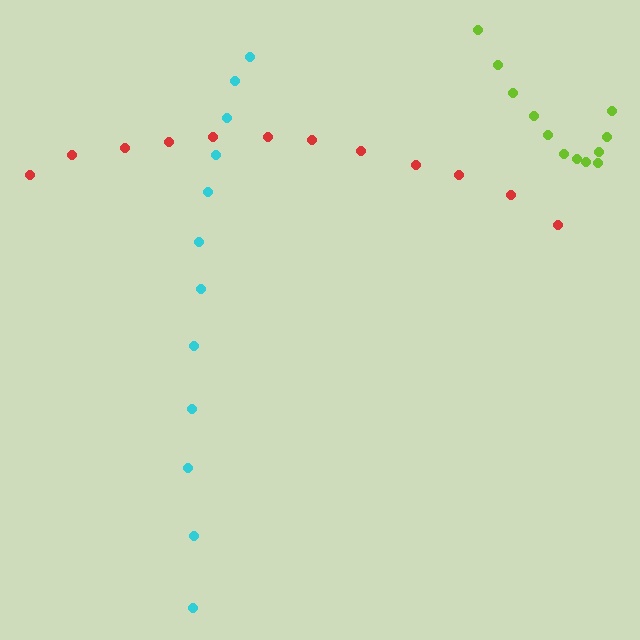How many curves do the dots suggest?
There are 3 distinct paths.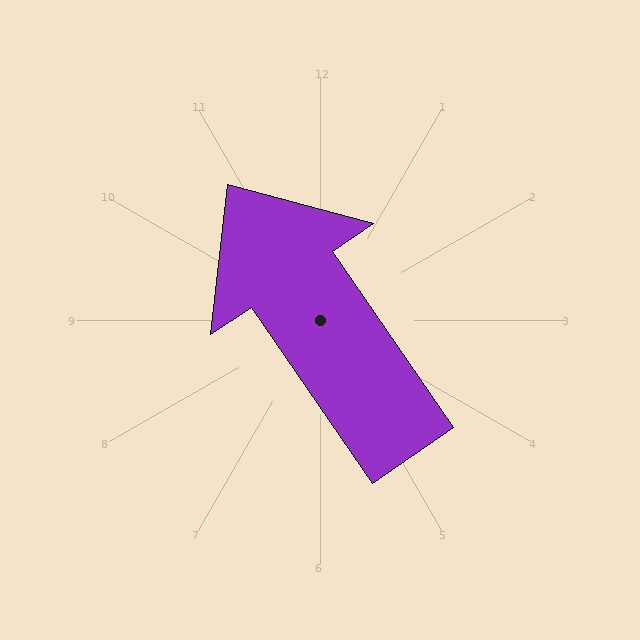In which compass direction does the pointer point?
Northwest.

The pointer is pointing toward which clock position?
Roughly 11 o'clock.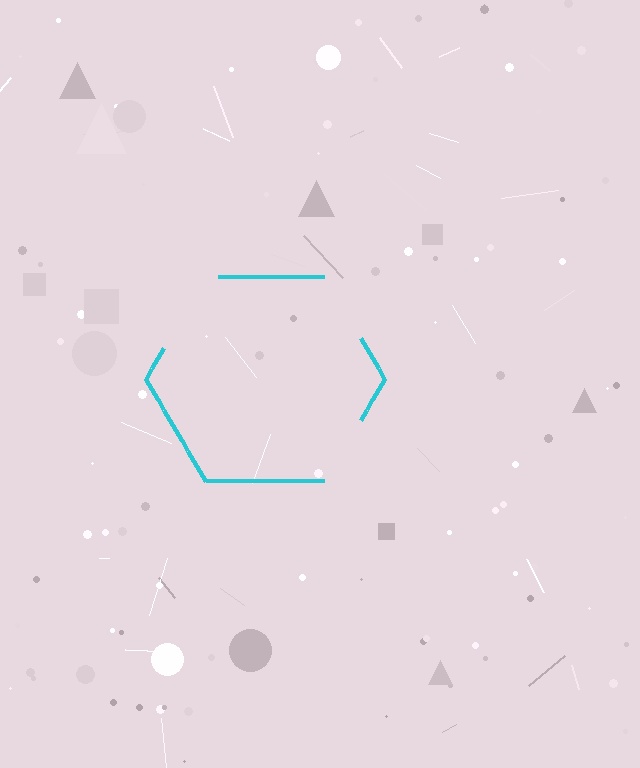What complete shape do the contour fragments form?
The contour fragments form a hexagon.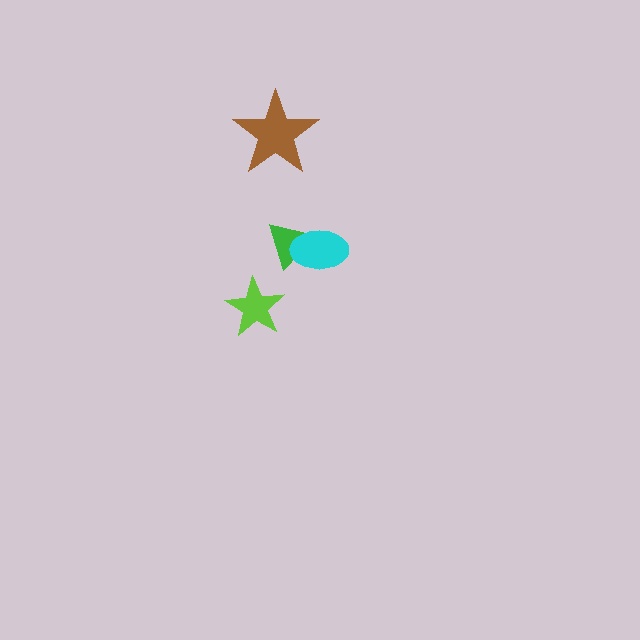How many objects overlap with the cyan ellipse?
1 object overlaps with the cyan ellipse.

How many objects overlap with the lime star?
0 objects overlap with the lime star.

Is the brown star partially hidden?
No, no other shape covers it.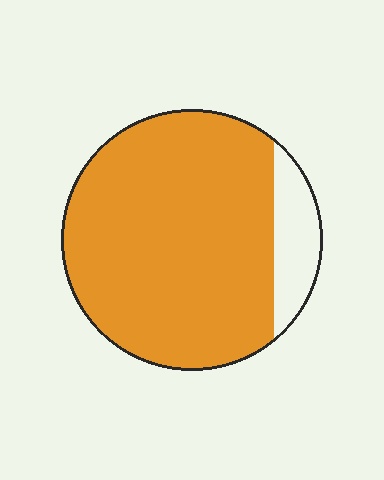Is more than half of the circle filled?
Yes.